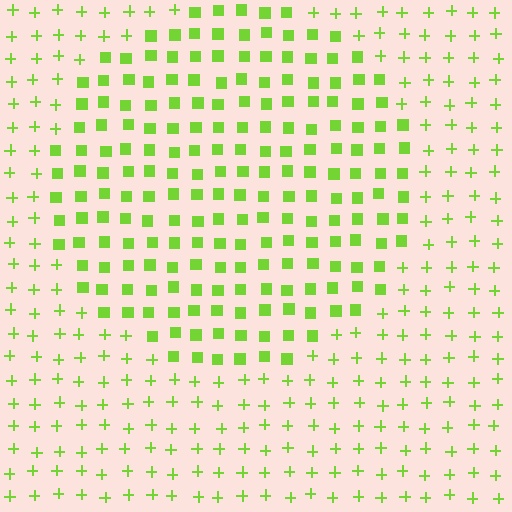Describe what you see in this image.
The image is filled with small lime elements arranged in a uniform grid. A circle-shaped region contains squares, while the surrounding area contains plus signs. The boundary is defined purely by the change in element shape.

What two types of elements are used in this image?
The image uses squares inside the circle region and plus signs outside it.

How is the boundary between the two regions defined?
The boundary is defined by a change in element shape: squares inside vs. plus signs outside. All elements share the same color and spacing.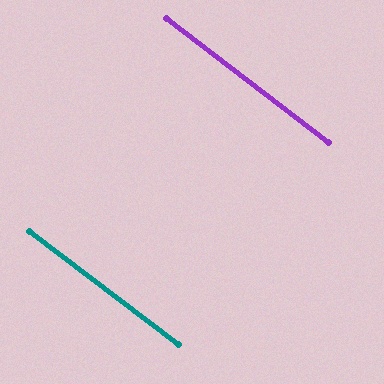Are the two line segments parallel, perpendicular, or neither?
Parallel — their directions differ by only 0.2°.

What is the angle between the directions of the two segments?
Approximately 0 degrees.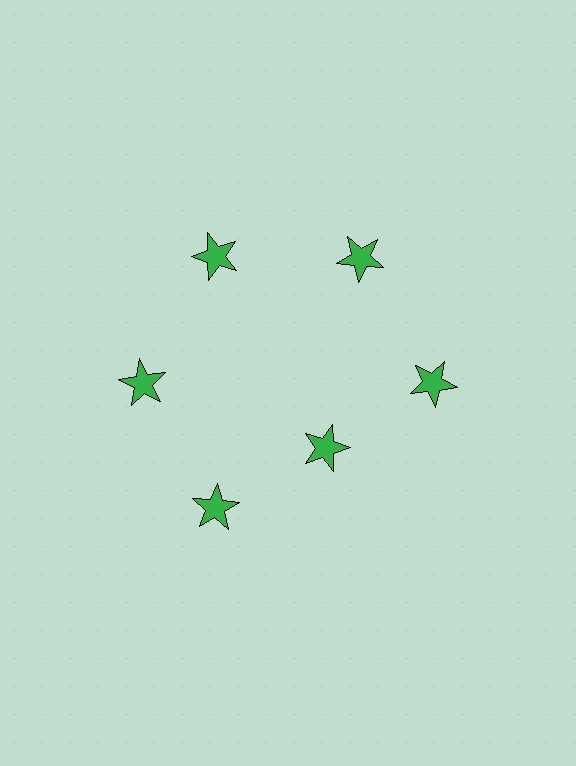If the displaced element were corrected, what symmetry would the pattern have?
It would have 6-fold rotational symmetry — the pattern would map onto itself every 60 degrees.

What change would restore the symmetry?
The symmetry would be restored by moving it outward, back onto the ring so that all 6 stars sit at equal angles and equal distance from the center.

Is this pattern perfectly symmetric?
No. The 6 green stars are arranged in a ring, but one element near the 5 o'clock position is pulled inward toward the center, breaking the 6-fold rotational symmetry.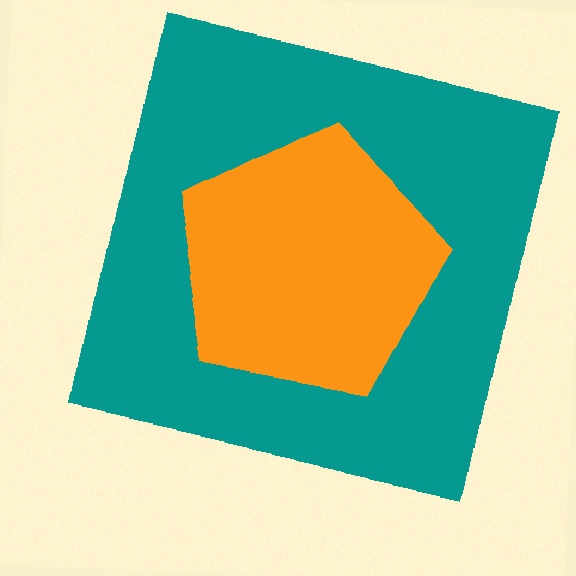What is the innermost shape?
The orange pentagon.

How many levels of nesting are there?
2.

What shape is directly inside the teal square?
The orange pentagon.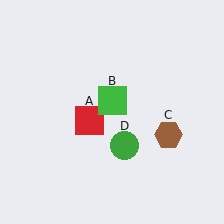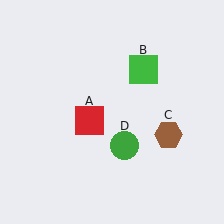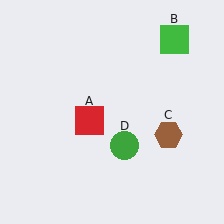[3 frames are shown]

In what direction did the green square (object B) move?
The green square (object B) moved up and to the right.